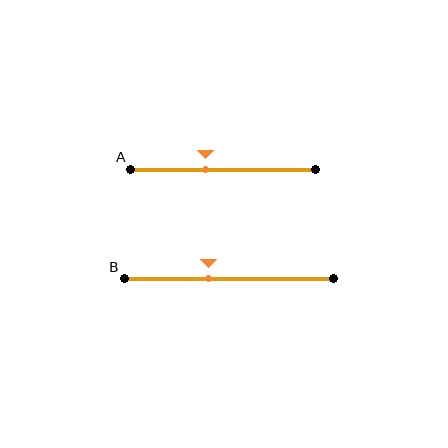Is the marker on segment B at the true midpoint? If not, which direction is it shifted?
No, the marker on segment B is shifted to the left by about 10% of the segment length.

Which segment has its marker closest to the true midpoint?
Segment A has its marker closest to the true midpoint.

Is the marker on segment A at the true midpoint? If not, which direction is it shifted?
No, the marker on segment A is shifted to the left by about 9% of the segment length.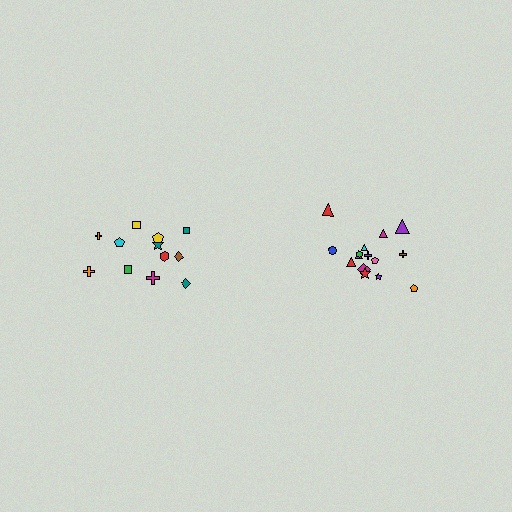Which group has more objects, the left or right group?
The right group.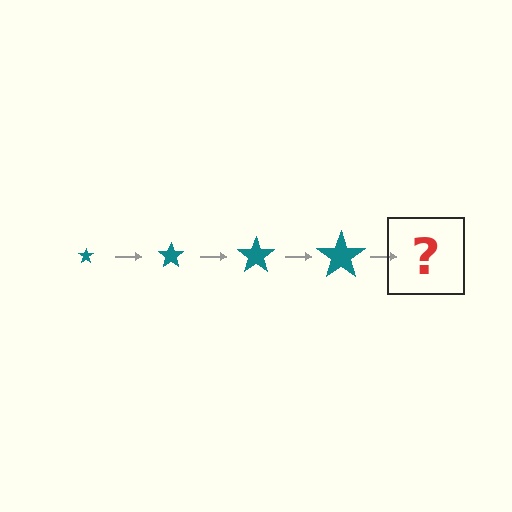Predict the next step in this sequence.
The next step is a teal star, larger than the previous one.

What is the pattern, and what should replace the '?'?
The pattern is that the star gets progressively larger each step. The '?' should be a teal star, larger than the previous one.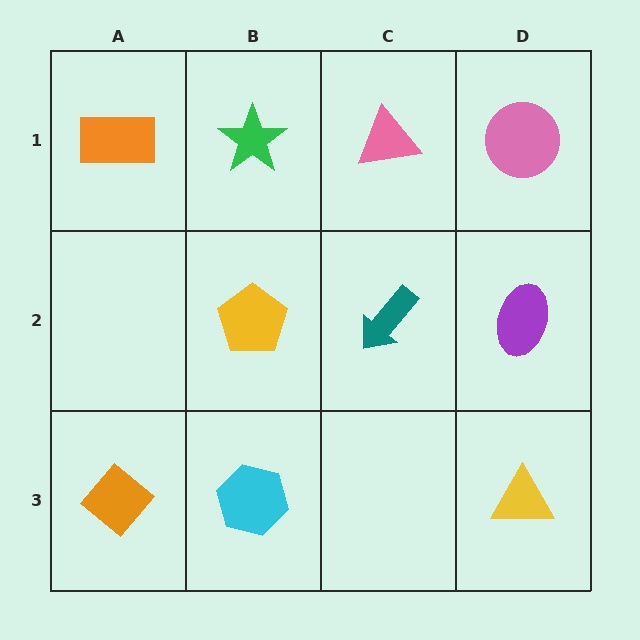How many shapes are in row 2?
3 shapes.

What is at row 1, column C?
A pink triangle.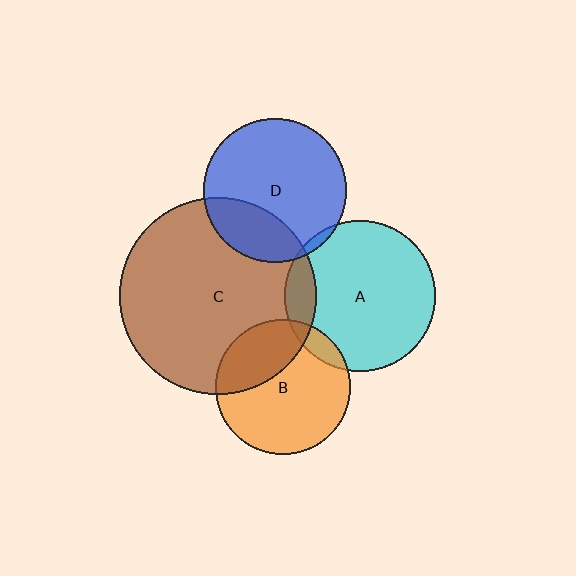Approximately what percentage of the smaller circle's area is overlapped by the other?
Approximately 25%.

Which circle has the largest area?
Circle C (brown).